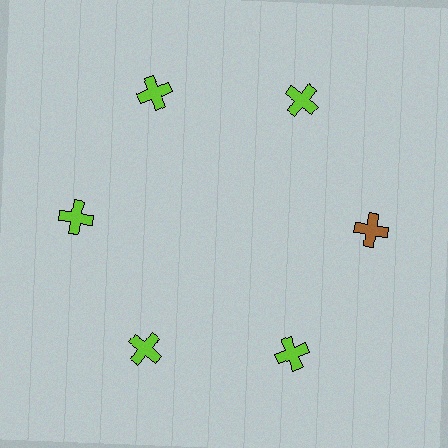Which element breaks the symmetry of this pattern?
The brown cross at roughly the 3 o'clock position breaks the symmetry. All other shapes are lime crosses.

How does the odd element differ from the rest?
It has a different color: brown instead of lime.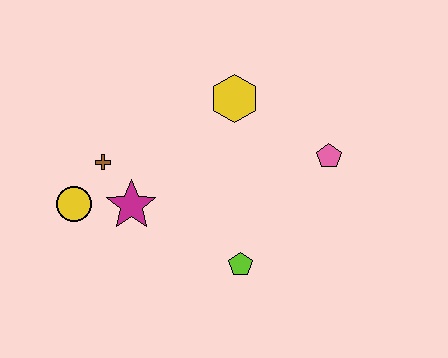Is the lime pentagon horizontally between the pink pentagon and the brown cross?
Yes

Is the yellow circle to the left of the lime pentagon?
Yes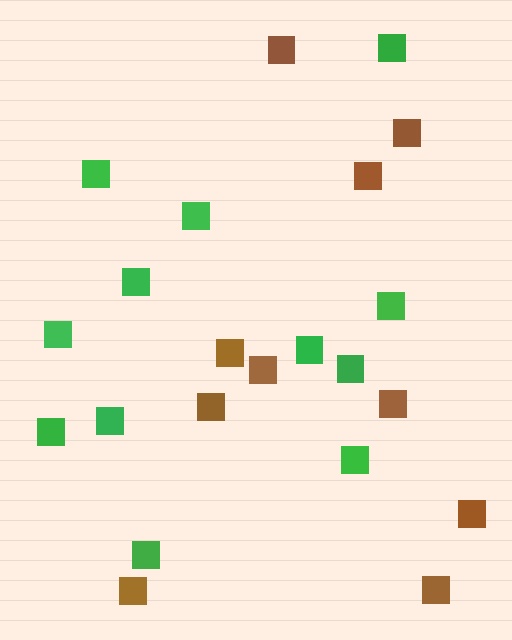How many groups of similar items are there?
There are 2 groups: one group of green squares (12) and one group of brown squares (10).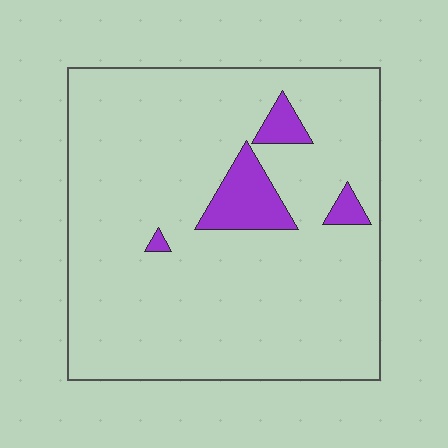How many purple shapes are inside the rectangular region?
4.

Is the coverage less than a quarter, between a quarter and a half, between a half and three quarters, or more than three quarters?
Less than a quarter.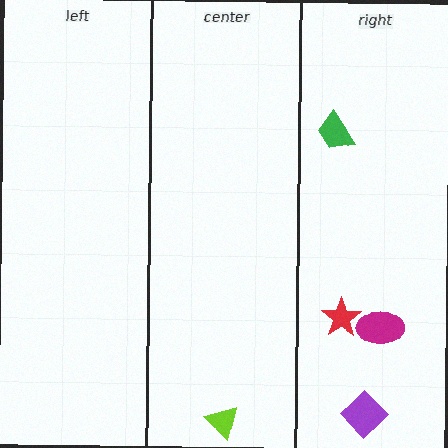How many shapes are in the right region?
4.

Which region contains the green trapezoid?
The right region.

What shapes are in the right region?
The magenta ellipse, the red star, the green trapezoid, the purple diamond.